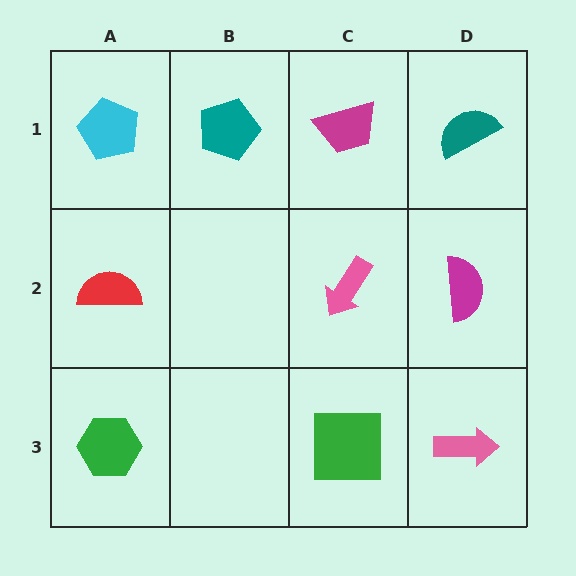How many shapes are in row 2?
3 shapes.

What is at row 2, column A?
A red semicircle.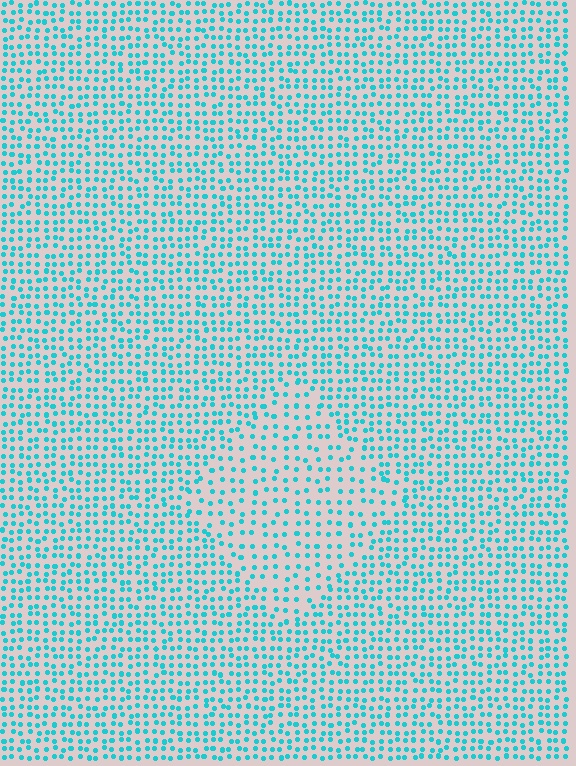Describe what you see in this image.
The image contains small cyan elements arranged at two different densities. A diamond-shaped region is visible where the elements are less densely packed than the surrounding area.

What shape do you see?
I see a diamond.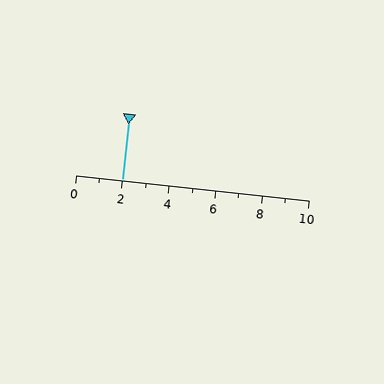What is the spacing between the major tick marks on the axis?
The major ticks are spaced 2 apart.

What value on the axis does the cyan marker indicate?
The marker indicates approximately 2.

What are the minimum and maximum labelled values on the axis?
The axis runs from 0 to 10.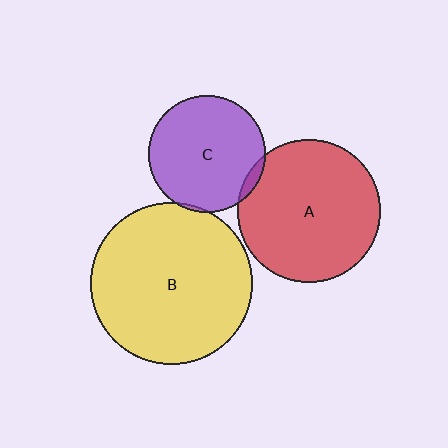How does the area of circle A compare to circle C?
Approximately 1.5 times.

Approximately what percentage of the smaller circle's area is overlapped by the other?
Approximately 5%.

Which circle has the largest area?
Circle B (yellow).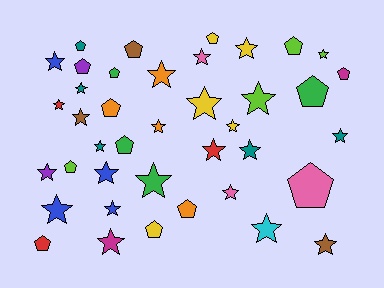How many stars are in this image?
There are 25 stars.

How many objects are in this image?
There are 40 objects.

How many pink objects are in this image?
There are 3 pink objects.